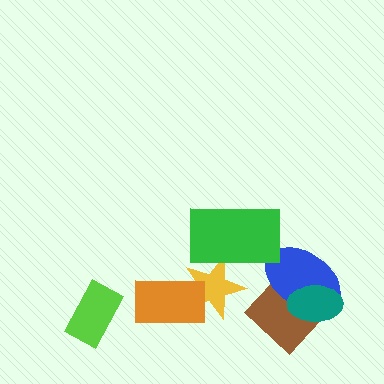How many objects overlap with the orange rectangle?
1 object overlaps with the orange rectangle.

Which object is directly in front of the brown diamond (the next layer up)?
The blue ellipse is directly in front of the brown diamond.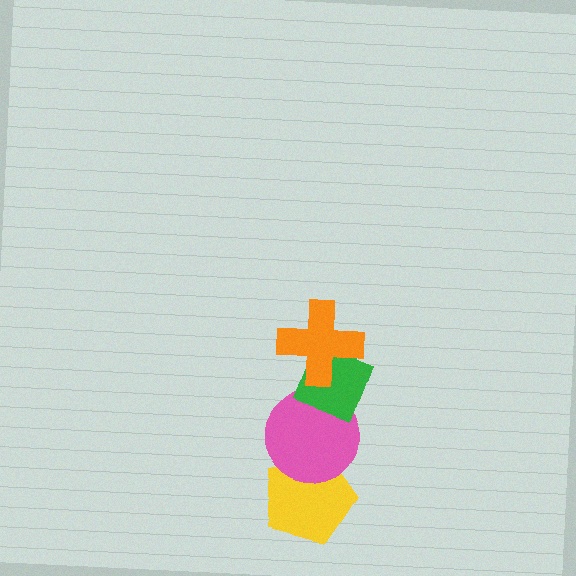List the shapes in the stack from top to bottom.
From top to bottom: the orange cross, the green diamond, the pink circle, the yellow pentagon.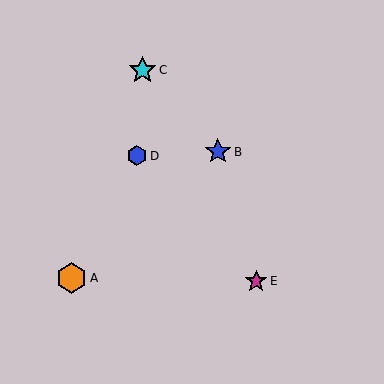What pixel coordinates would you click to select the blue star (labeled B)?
Click at (218, 152) to select the blue star B.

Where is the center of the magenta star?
The center of the magenta star is at (256, 281).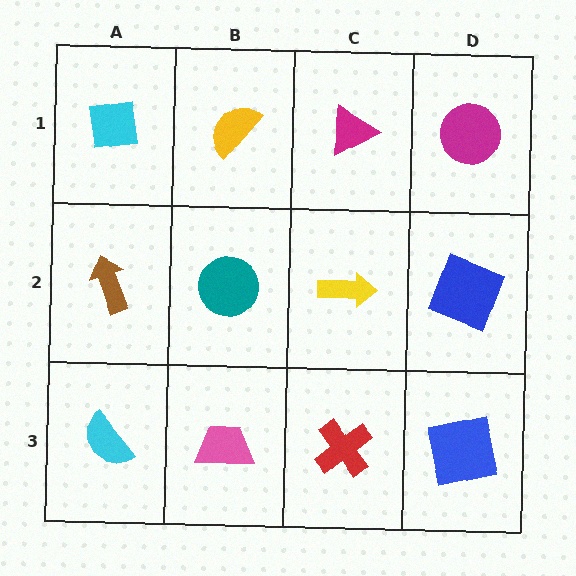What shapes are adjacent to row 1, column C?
A yellow arrow (row 2, column C), a yellow semicircle (row 1, column B), a magenta circle (row 1, column D).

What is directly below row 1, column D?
A blue square.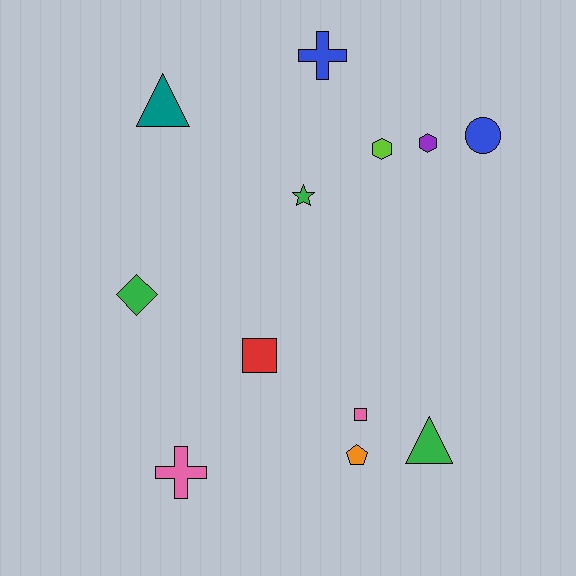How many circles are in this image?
There is 1 circle.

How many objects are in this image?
There are 12 objects.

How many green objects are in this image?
There are 3 green objects.